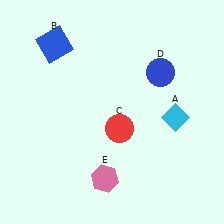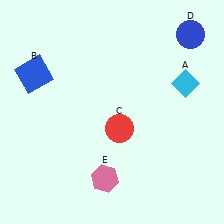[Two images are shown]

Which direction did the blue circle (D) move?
The blue circle (D) moved up.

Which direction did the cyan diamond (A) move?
The cyan diamond (A) moved up.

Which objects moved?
The objects that moved are: the cyan diamond (A), the blue square (B), the blue circle (D).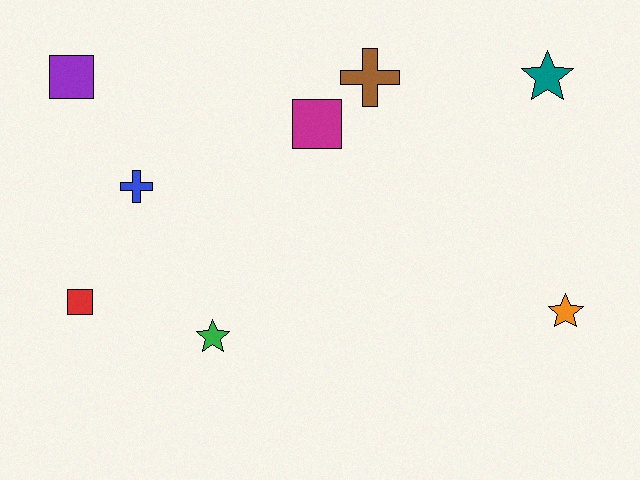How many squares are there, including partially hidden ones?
There are 3 squares.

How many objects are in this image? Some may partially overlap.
There are 8 objects.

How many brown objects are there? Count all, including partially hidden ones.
There is 1 brown object.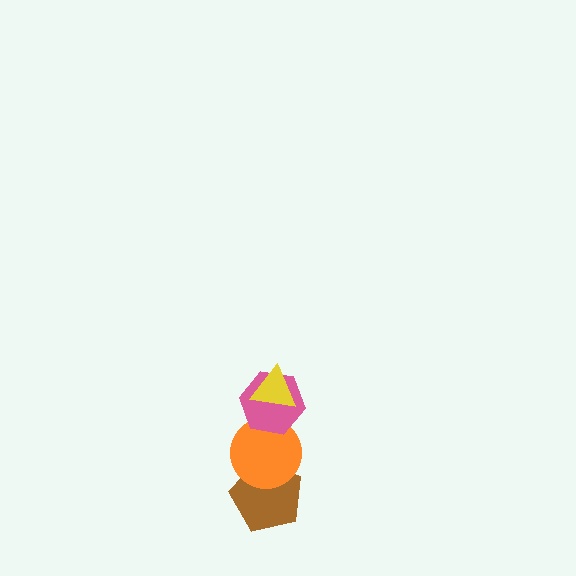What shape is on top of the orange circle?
The pink hexagon is on top of the orange circle.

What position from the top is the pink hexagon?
The pink hexagon is 2nd from the top.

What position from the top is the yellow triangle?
The yellow triangle is 1st from the top.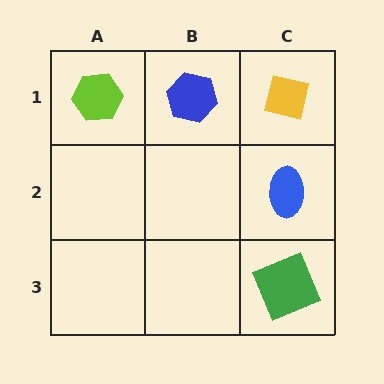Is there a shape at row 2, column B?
No, that cell is empty.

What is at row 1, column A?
A lime hexagon.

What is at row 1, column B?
A blue hexagon.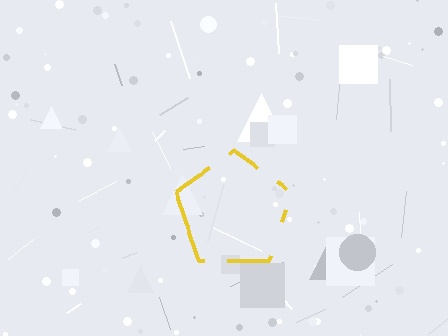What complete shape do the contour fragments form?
The contour fragments form a pentagon.